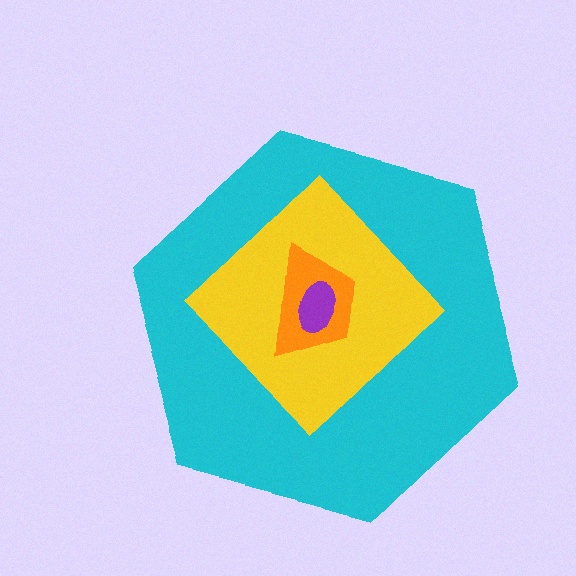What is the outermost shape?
The cyan hexagon.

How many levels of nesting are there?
4.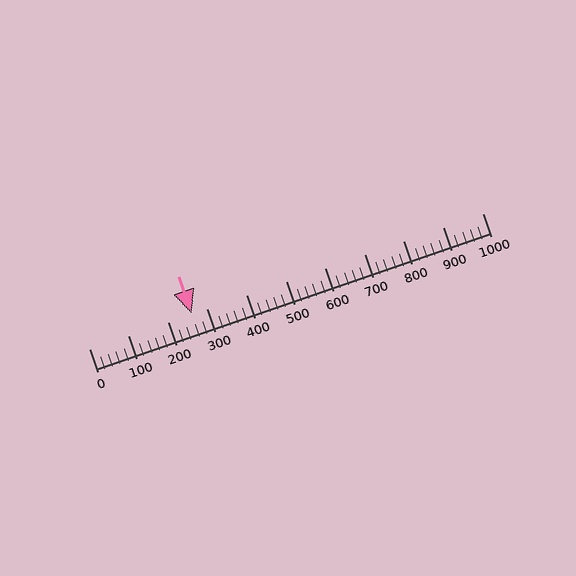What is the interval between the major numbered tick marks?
The major tick marks are spaced 100 units apart.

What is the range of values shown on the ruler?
The ruler shows values from 0 to 1000.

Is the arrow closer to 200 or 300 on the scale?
The arrow is closer to 300.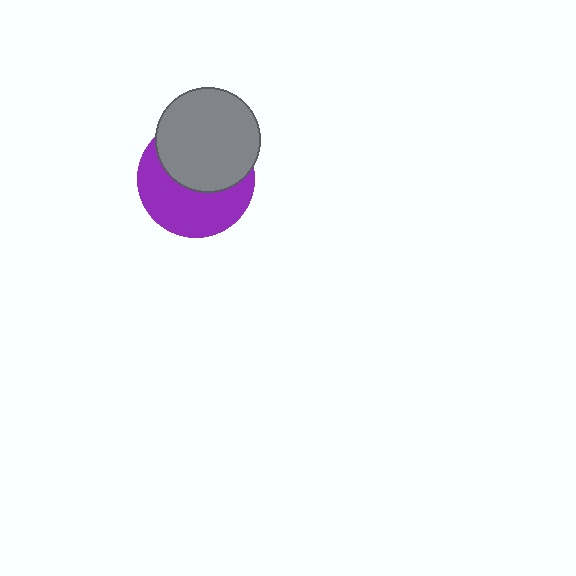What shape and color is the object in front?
The object in front is a gray circle.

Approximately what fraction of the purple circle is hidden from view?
Roughly 49% of the purple circle is hidden behind the gray circle.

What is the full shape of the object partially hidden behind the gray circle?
The partially hidden object is a purple circle.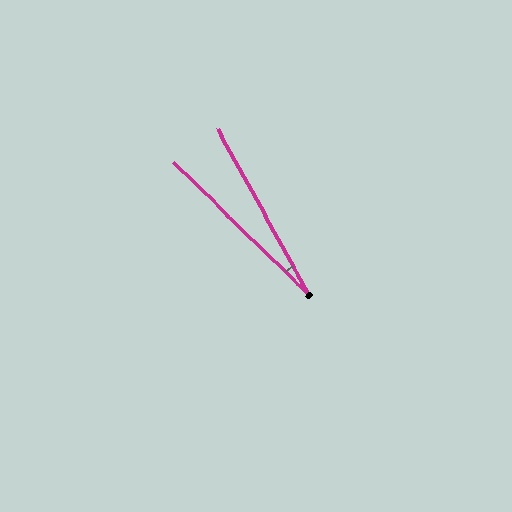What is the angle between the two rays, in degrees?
Approximately 17 degrees.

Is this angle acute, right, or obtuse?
It is acute.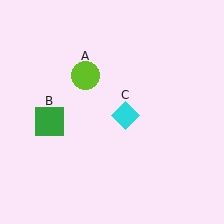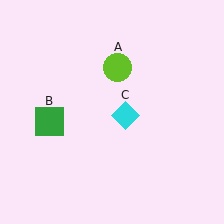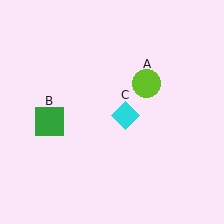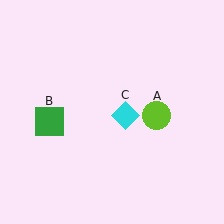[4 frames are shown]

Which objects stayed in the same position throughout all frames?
Green square (object B) and cyan diamond (object C) remained stationary.